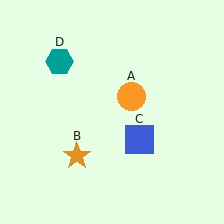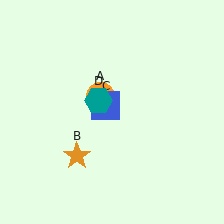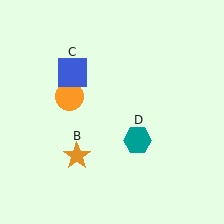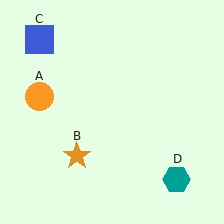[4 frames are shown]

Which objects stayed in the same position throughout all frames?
Orange star (object B) remained stationary.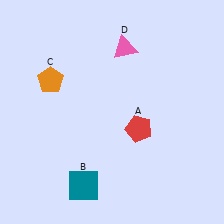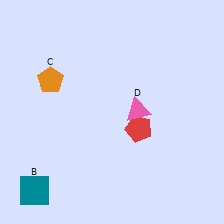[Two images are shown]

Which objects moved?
The objects that moved are: the teal square (B), the pink triangle (D).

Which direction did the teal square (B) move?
The teal square (B) moved left.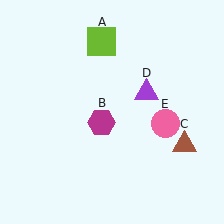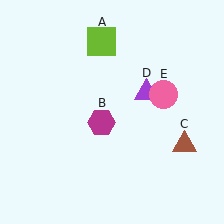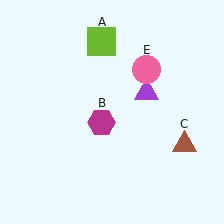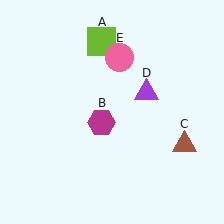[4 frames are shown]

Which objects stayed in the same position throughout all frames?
Lime square (object A) and magenta hexagon (object B) and brown triangle (object C) and purple triangle (object D) remained stationary.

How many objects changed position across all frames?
1 object changed position: pink circle (object E).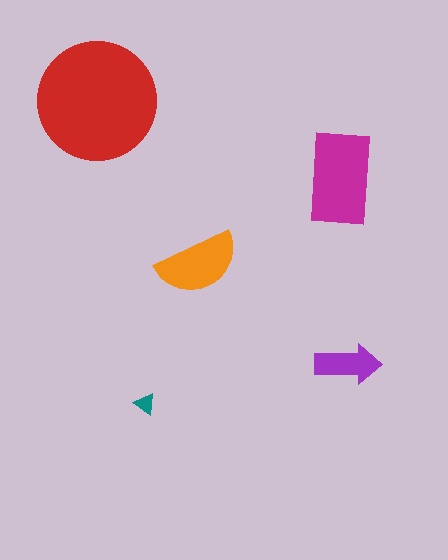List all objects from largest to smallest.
The red circle, the magenta rectangle, the orange semicircle, the purple arrow, the teal triangle.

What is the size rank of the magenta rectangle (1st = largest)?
2nd.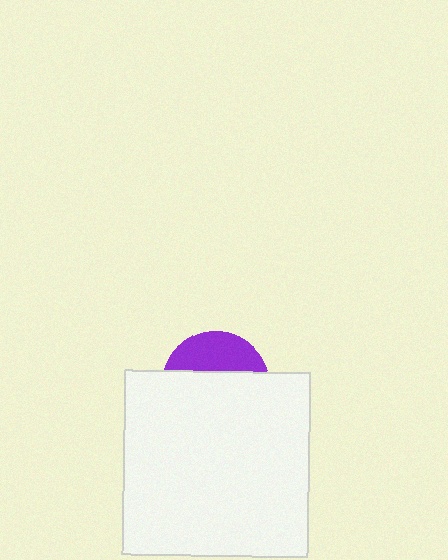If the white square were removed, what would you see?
You would see the complete purple circle.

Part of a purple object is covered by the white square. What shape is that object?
It is a circle.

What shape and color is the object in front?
The object in front is a white square.